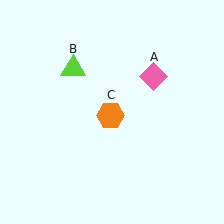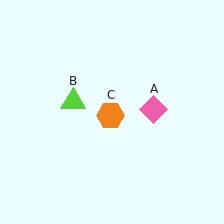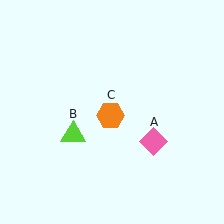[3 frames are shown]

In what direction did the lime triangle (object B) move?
The lime triangle (object B) moved down.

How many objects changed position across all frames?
2 objects changed position: pink diamond (object A), lime triangle (object B).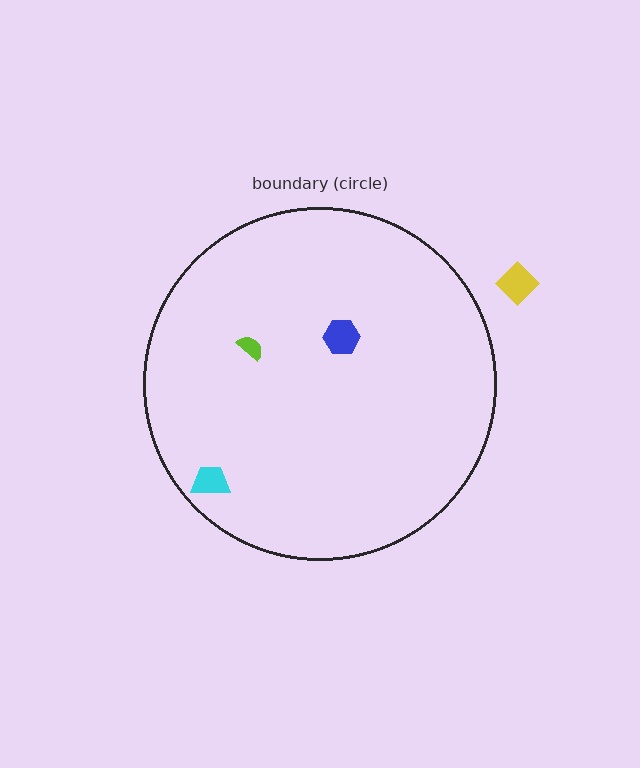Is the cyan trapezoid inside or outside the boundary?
Inside.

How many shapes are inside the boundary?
3 inside, 1 outside.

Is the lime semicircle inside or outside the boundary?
Inside.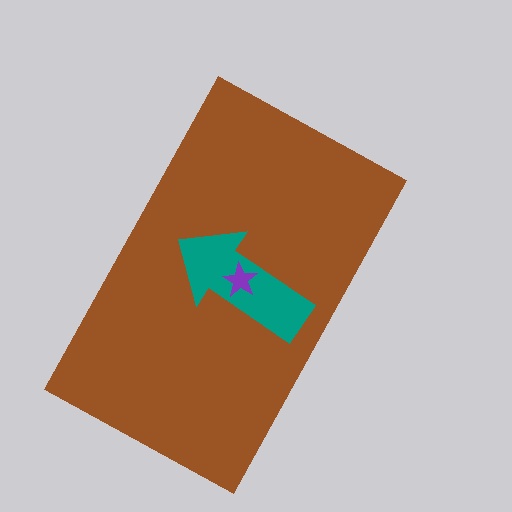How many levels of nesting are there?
3.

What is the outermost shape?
The brown rectangle.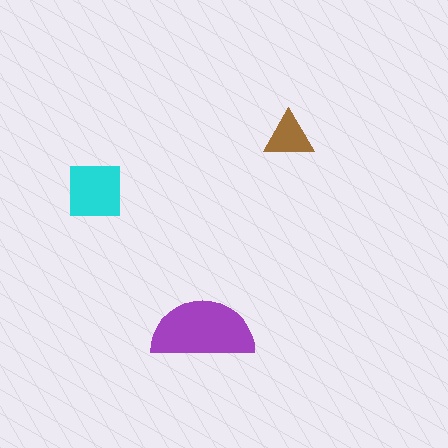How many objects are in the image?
There are 3 objects in the image.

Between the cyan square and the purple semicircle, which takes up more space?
The purple semicircle.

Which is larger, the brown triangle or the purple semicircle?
The purple semicircle.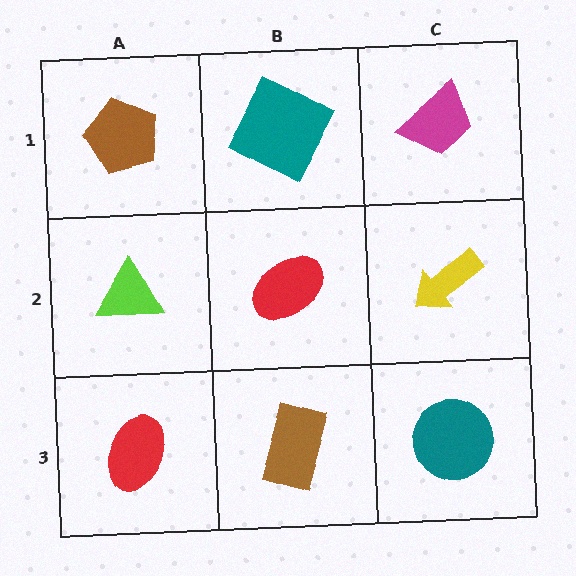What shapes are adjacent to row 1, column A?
A lime triangle (row 2, column A), a teal square (row 1, column B).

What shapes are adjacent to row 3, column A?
A lime triangle (row 2, column A), a brown rectangle (row 3, column B).